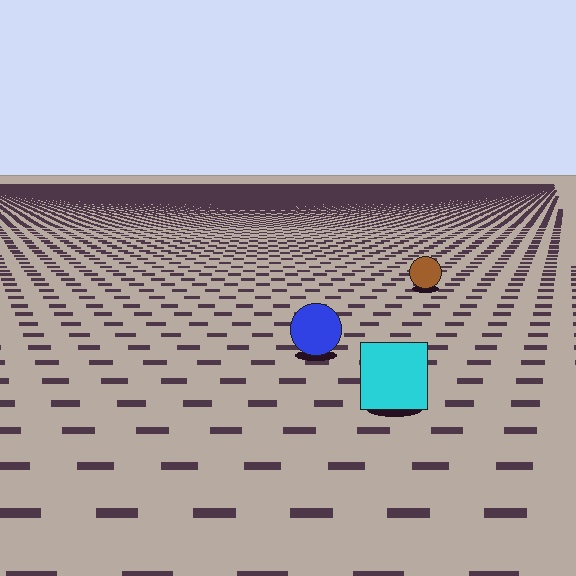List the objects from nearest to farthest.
From nearest to farthest: the cyan square, the blue circle, the brown circle.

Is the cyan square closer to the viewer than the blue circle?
Yes. The cyan square is closer — you can tell from the texture gradient: the ground texture is coarser near it.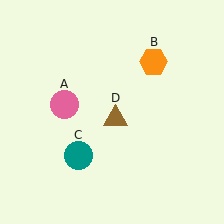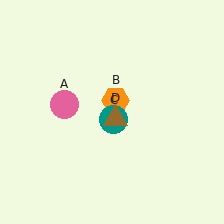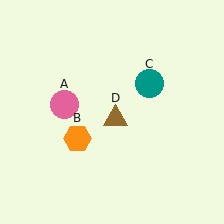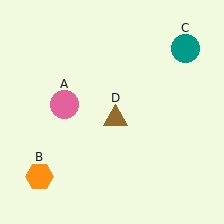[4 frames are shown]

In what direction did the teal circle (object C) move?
The teal circle (object C) moved up and to the right.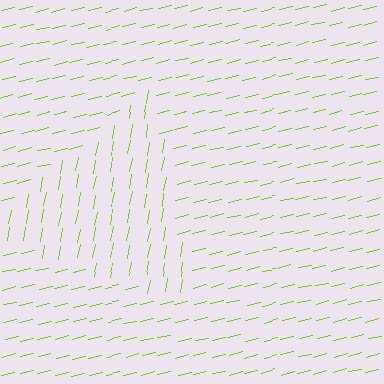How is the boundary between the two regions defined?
The boundary is defined purely by a change in line orientation (approximately 67 degrees difference). All lines are the same color and thickness.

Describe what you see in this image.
The image is filled with small lime line segments. A triangle region in the image has lines oriented differently from the surrounding lines, creating a visible texture boundary.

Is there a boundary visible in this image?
Yes, there is a texture boundary formed by a change in line orientation.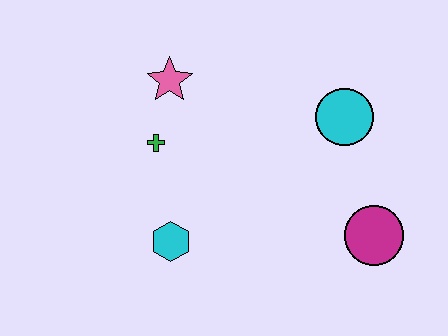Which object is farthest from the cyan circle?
The cyan hexagon is farthest from the cyan circle.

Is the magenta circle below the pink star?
Yes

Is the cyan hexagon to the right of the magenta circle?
No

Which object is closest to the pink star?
The green cross is closest to the pink star.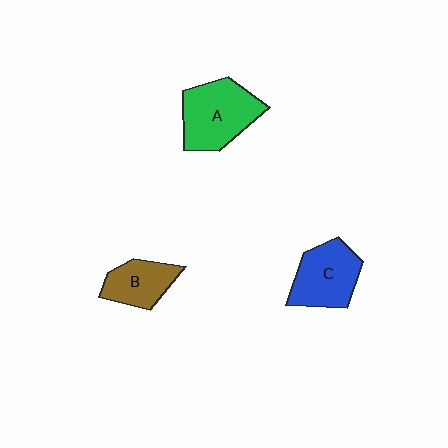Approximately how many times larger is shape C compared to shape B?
Approximately 1.3 times.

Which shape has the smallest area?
Shape B (brown).